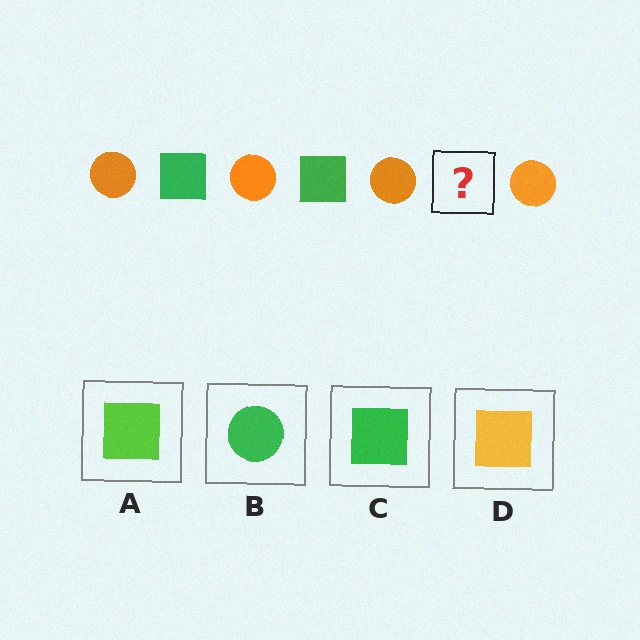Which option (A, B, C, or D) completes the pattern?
C.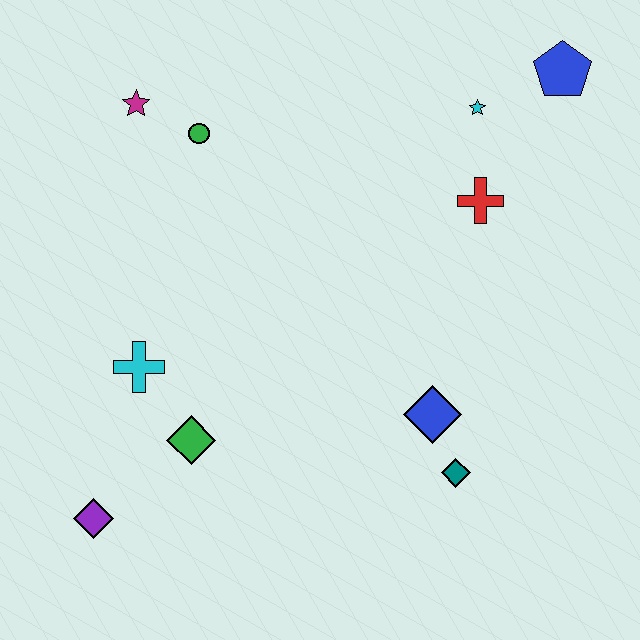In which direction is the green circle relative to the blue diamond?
The green circle is above the blue diamond.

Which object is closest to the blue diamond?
The teal diamond is closest to the blue diamond.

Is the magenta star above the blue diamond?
Yes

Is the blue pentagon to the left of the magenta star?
No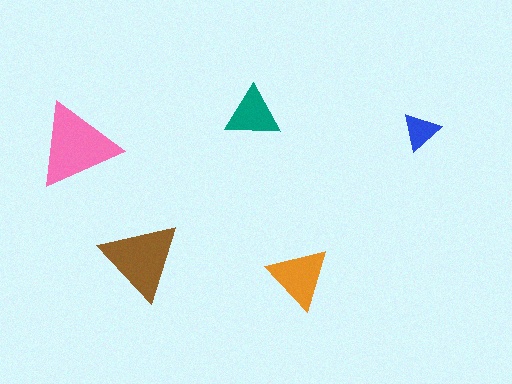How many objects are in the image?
There are 5 objects in the image.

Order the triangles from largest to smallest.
the pink one, the brown one, the orange one, the teal one, the blue one.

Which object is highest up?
The teal triangle is topmost.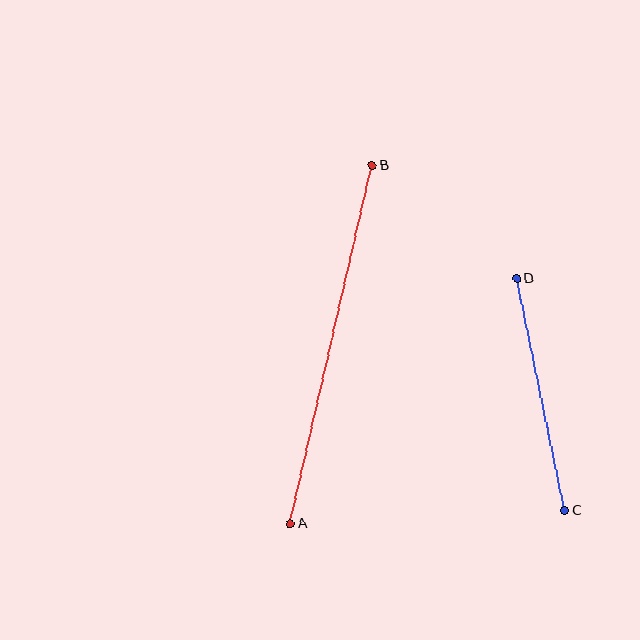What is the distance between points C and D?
The distance is approximately 237 pixels.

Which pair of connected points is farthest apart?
Points A and B are farthest apart.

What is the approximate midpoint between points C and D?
The midpoint is at approximately (541, 395) pixels.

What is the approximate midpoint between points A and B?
The midpoint is at approximately (331, 345) pixels.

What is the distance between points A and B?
The distance is approximately 368 pixels.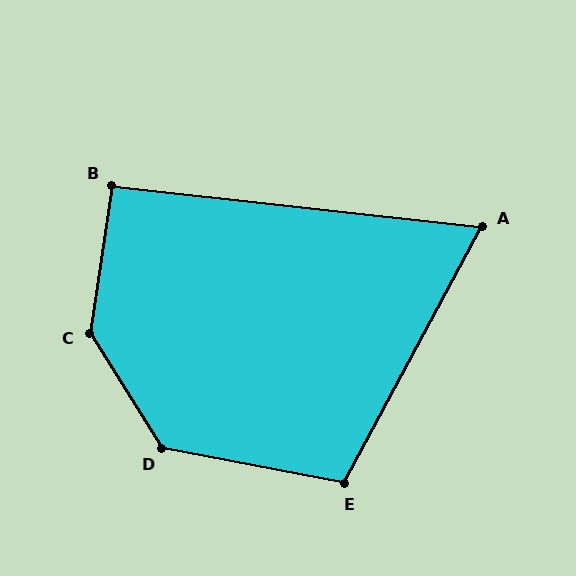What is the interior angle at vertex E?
Approximately 107 degrees (obtuse).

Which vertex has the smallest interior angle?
A, at approximately 68 degrees.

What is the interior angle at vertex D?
Approximately 133 degrees (obtuse).